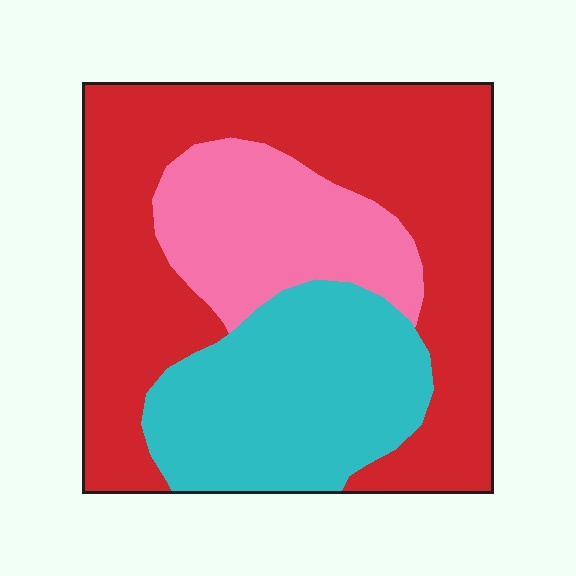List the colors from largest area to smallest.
From largest to smallest: red, cyan, pink.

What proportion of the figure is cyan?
Cyan takes up about one quarter (1/4) of the figure.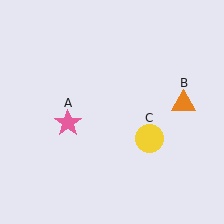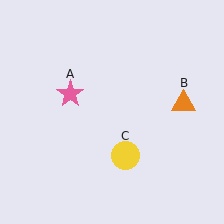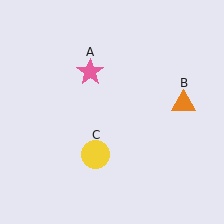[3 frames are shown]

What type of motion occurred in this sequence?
The pink star (object A), yellow circle (object C) rotated clockwise around the center of the scene.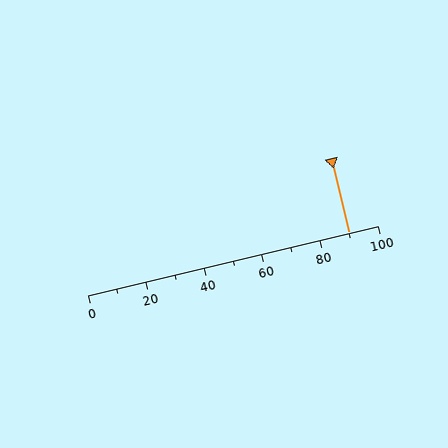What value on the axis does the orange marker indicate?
The marker indicates approximately 90.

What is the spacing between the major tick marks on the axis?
The major ticks are spaced 20 apart.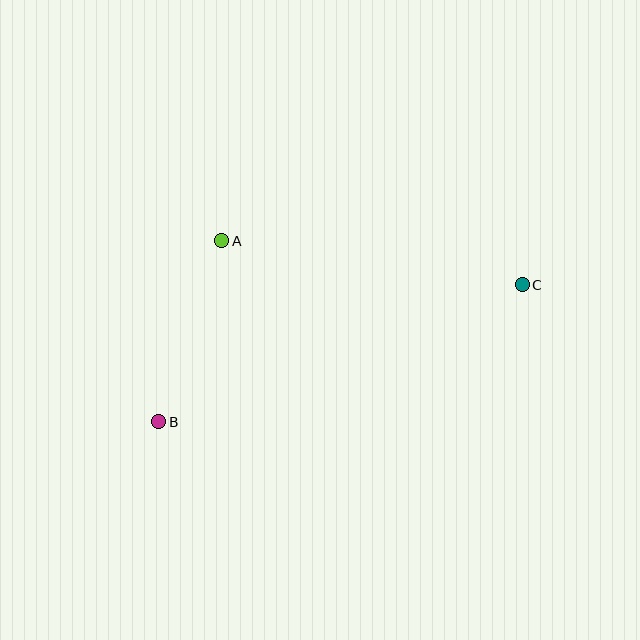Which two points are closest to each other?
Points A and B are closest to each other.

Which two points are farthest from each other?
Points B and C are farthest from each other.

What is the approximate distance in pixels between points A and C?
The distance between A and C is approximately 304 pixels.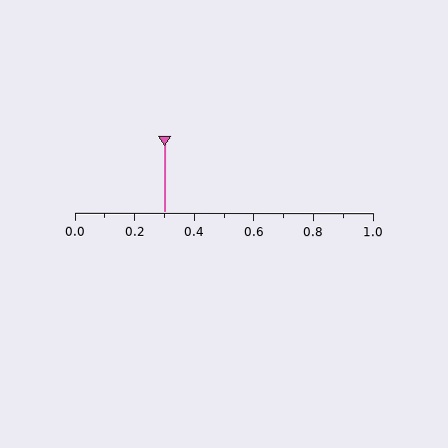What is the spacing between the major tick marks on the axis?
The major ticks are spaced 0.2 apart.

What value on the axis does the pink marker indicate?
The marker indicates approximately 0.3.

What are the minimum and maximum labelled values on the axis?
The axis runs from 0.0 to 1.0.